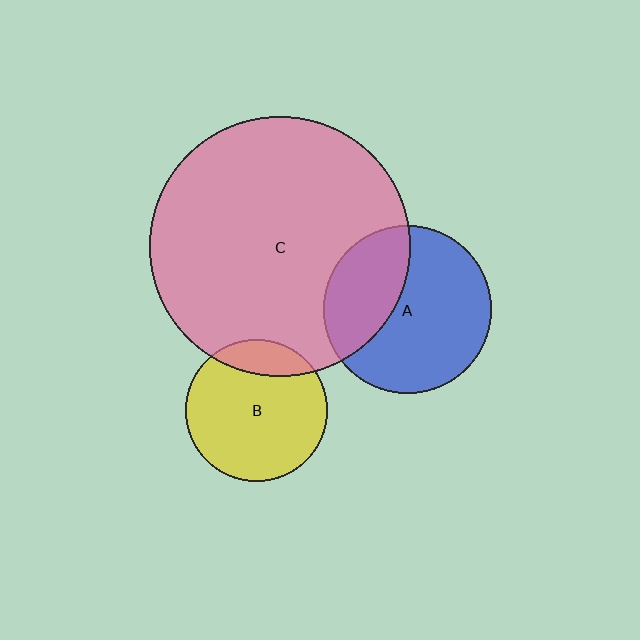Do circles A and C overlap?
Yes.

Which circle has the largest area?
Circle C (pink).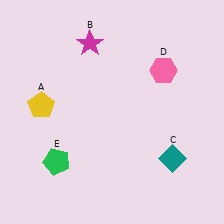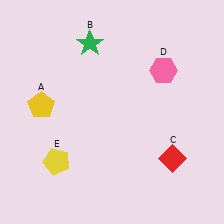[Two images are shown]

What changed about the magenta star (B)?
In Image 1, B is magenta. In Image 2, it changed to green.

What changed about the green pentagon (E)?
In Image 1, E is green. In Image 2, it changed to yellow.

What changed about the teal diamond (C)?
In Image 1, C is teal. In Image 2, it changed to red.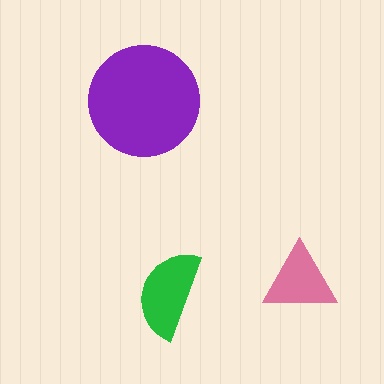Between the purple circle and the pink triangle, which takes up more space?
The purple circle.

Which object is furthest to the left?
The purple circle is leftmost.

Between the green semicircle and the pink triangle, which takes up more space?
The green semicircle.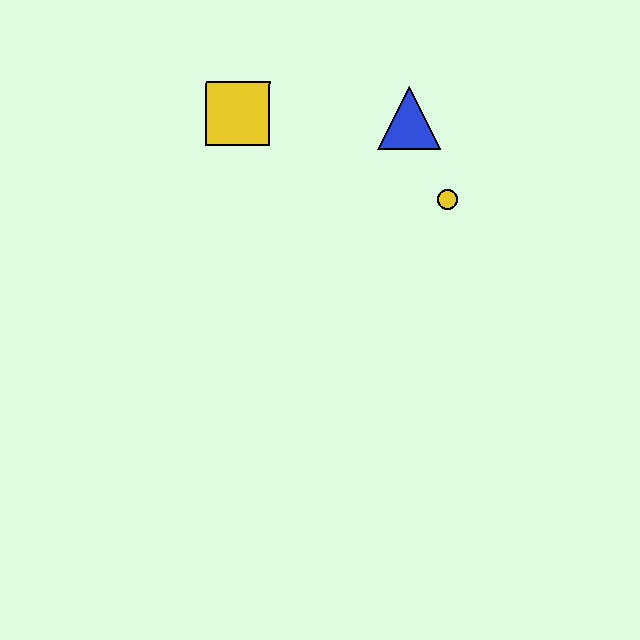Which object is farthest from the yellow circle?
The yellow square is farthest from the yellow circle.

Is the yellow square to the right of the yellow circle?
No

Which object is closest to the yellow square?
The blue triangle is closest to the yellow square.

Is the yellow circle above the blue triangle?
No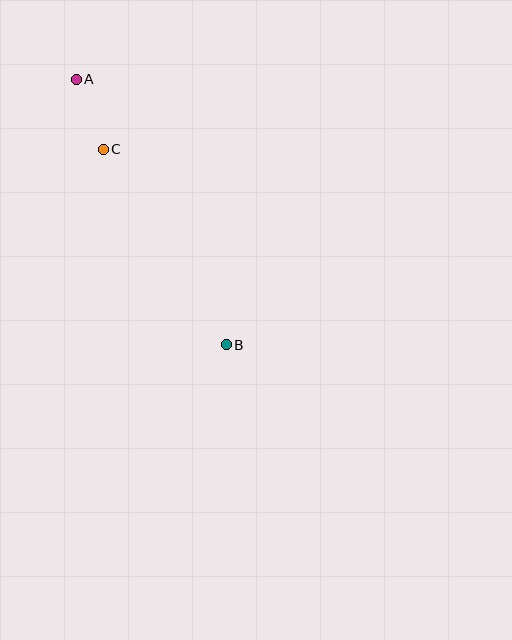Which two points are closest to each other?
Points A and C are closest to each other.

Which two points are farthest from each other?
Points A and B are farthest from each other.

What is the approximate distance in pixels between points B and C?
The distance between B and C is approximately 231 pixels.